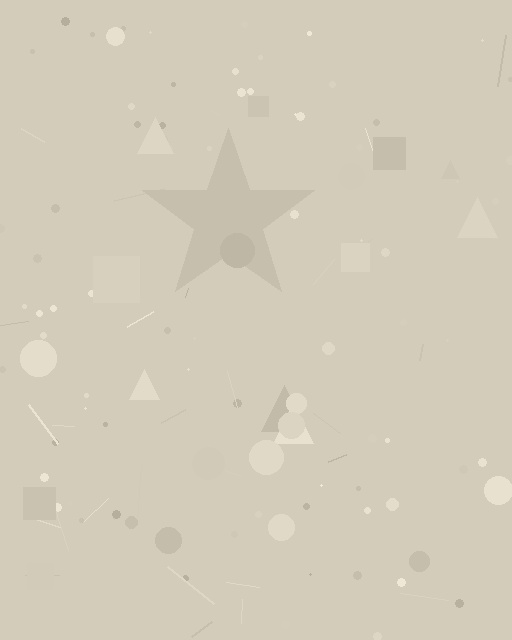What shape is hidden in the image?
A star is hidden in the image.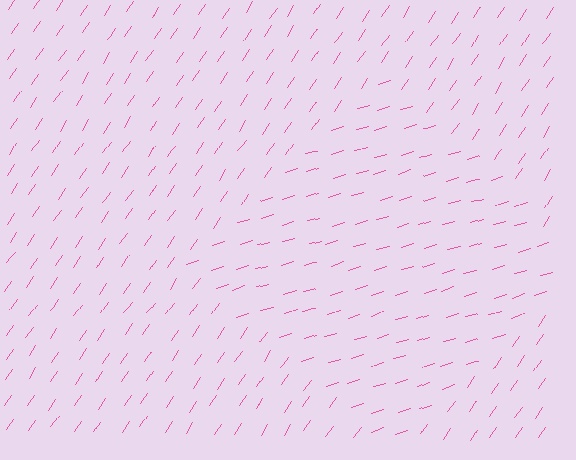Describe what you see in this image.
The image is filled with small pink line segments. A diamond region in the image has lines oriented differently from the surrounding lines, creating a visible texture boundary.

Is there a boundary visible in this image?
Yes, there is a texture boundary formed by a change in line orientation.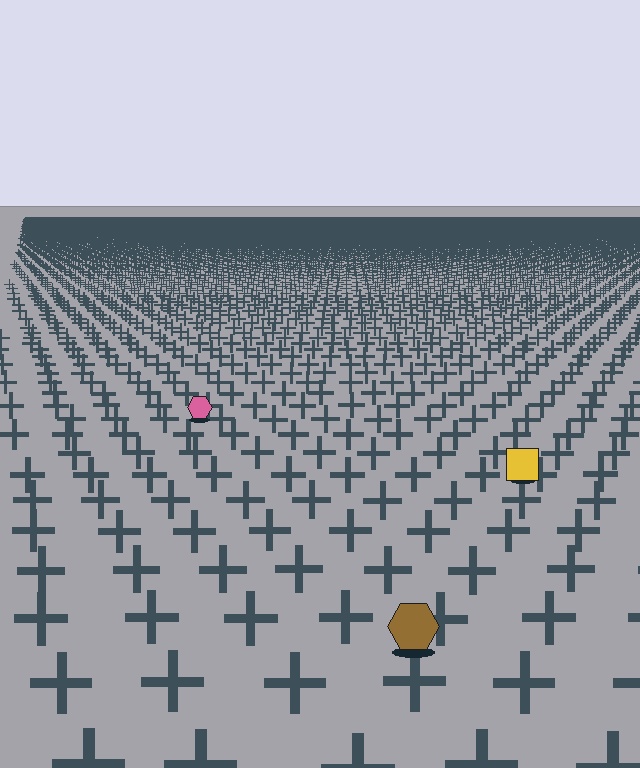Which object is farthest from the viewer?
The pink hexagon is farthest from the viewer. It appears smaller and the ground texture around it is denser.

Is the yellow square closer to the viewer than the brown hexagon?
No. The brown hexagon is closer — you can tell from the texture gradient: the ground texture is coarser near it.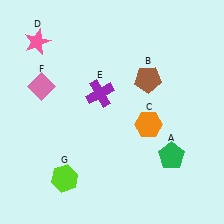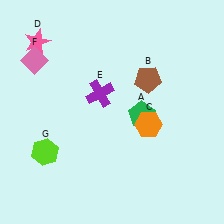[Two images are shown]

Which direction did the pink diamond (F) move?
The pink diamond (F) moved up.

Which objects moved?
The objects that moved are: the green pentagon (A), the pink diamond (F), the lime hexagon (G).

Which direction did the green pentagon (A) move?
The green pentagon (A) moved up.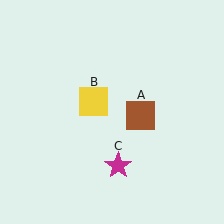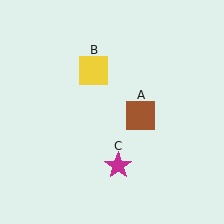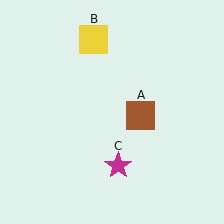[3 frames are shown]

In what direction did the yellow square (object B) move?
The yellow square (object B) moved up.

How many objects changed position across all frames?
1 object changed position: yellow square (object B).